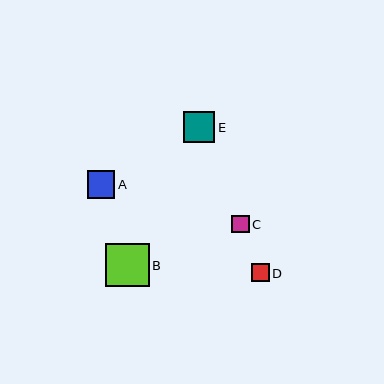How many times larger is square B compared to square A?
Square B is approximately 1.6 times the size of square A.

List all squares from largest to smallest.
From largest to smallest: B, E, A, D, C.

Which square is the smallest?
Square C is the smallest with a size of approximately 17 pixels.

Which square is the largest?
Square B is the largest with a size of approximately 43 pixels.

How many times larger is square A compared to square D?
Square A is approximately 1.5 times the size of square D.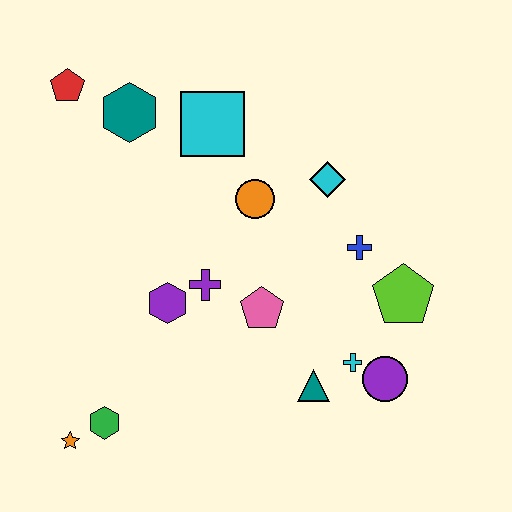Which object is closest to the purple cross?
The purple hexagon is closest to the purple cross.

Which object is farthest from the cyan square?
The orange star is farthest from the cyan square.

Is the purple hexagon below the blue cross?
Yes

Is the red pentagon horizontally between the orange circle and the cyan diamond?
No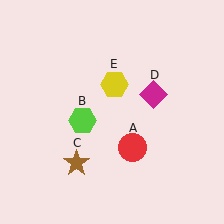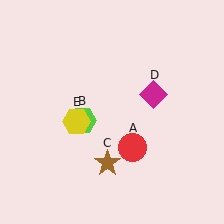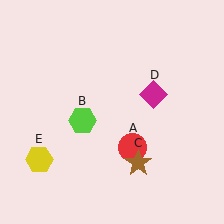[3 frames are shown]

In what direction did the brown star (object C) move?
The brown star (object C) moved right.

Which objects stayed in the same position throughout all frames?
Red circle (object A) and lime hexagon (object B) and magenta diamond (object D) remained stationary.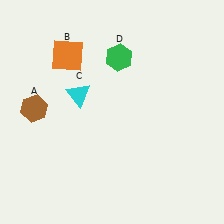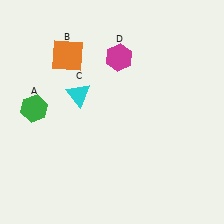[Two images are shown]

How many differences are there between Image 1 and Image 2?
There are 2 differences between the two images.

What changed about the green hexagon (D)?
In Image 1, D is green. In Image 2, it changed to magenta.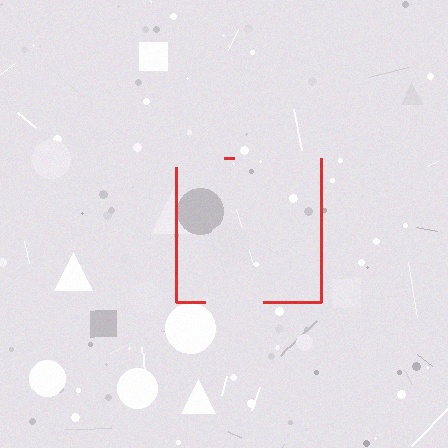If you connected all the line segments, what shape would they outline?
They would outline a square.